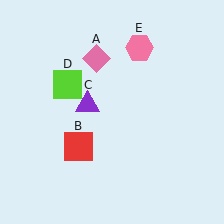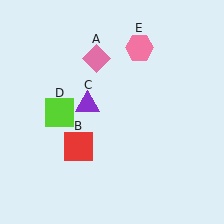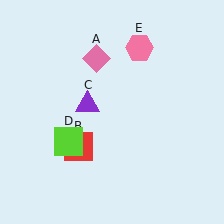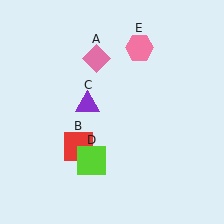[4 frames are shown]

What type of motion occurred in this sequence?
The lime square (object D) rotated counterclockwise around the center of the scene.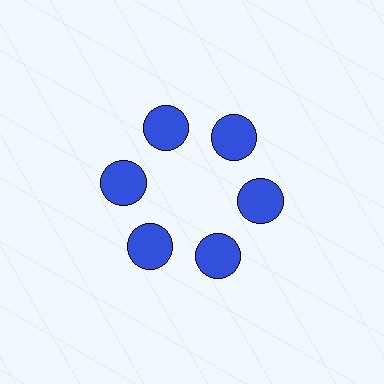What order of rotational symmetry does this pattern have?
This pattern has 6-fold rotational symmetry.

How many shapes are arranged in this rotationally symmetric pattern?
There are 6 shapes, arranged in 6 groups of 1.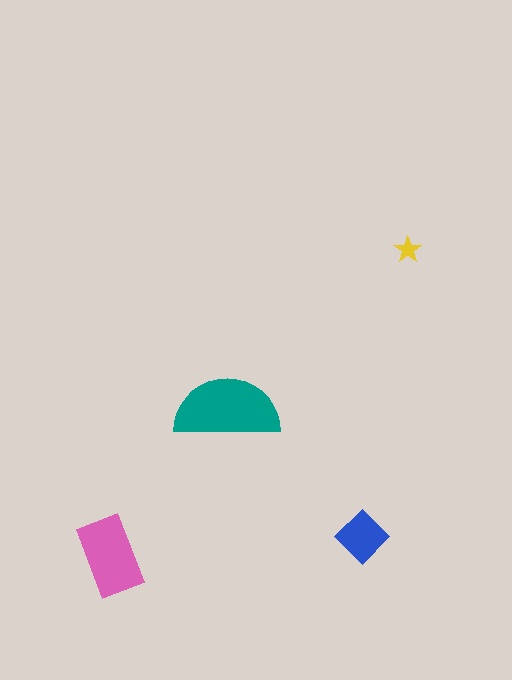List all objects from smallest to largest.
The yellow star, the blue diamond, the pink rectangle, the teal semicircle.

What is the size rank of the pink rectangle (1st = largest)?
2nd.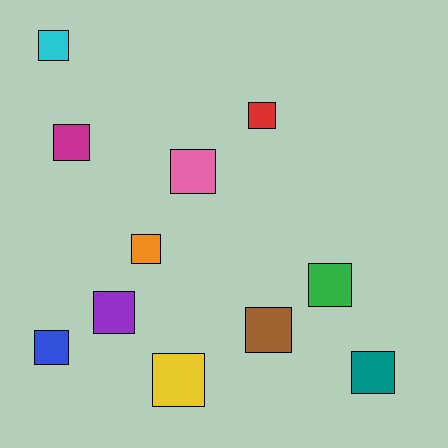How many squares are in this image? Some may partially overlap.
There are 11 squares.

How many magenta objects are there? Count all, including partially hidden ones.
There is 1 magenta object.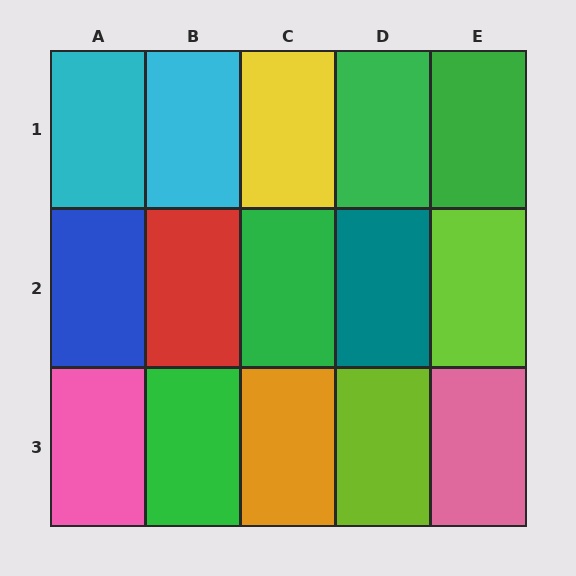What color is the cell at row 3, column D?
Lime.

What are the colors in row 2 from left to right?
Blue, red, green, teal, lime.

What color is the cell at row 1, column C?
Yellow.